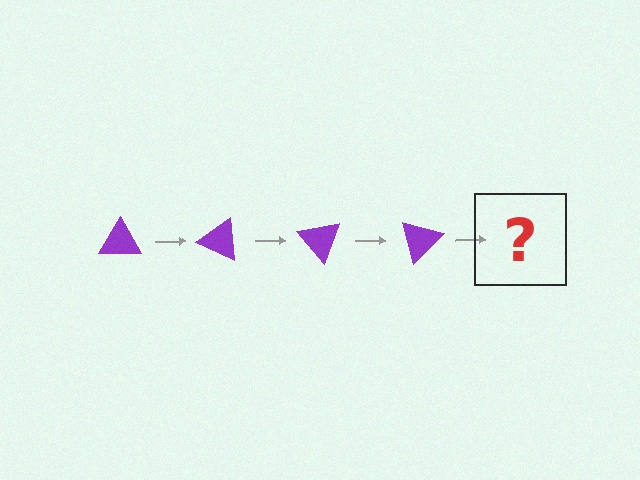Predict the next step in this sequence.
The next step is a purple triangle rotated 100 degrees.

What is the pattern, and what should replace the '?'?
The pattern is that the triangle rotates 25 degrees each step. The '?' should be a purple triangle rotated 100 degrees.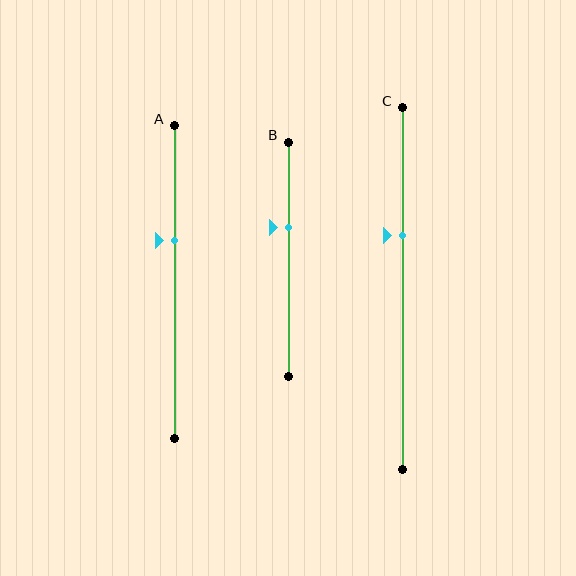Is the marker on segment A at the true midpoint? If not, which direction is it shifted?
No, the marker on segment A is shifted upward by about 13% of the segment length.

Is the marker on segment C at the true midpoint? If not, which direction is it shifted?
No, the marker on segment C is shifted upward by about 15% of the segment length.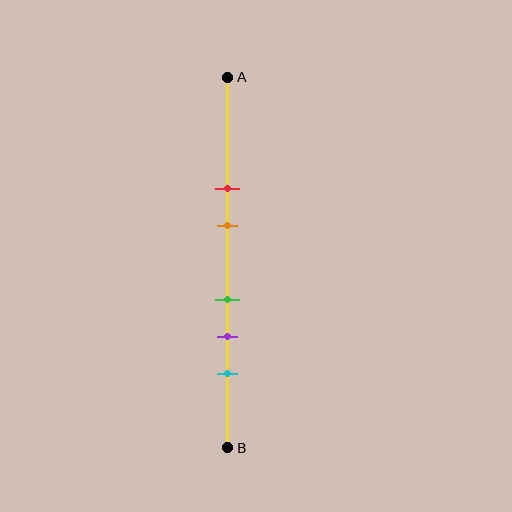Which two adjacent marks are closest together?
The green and purple marks are the closest adjacent pair.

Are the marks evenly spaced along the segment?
No, the marks are not evenly spaced.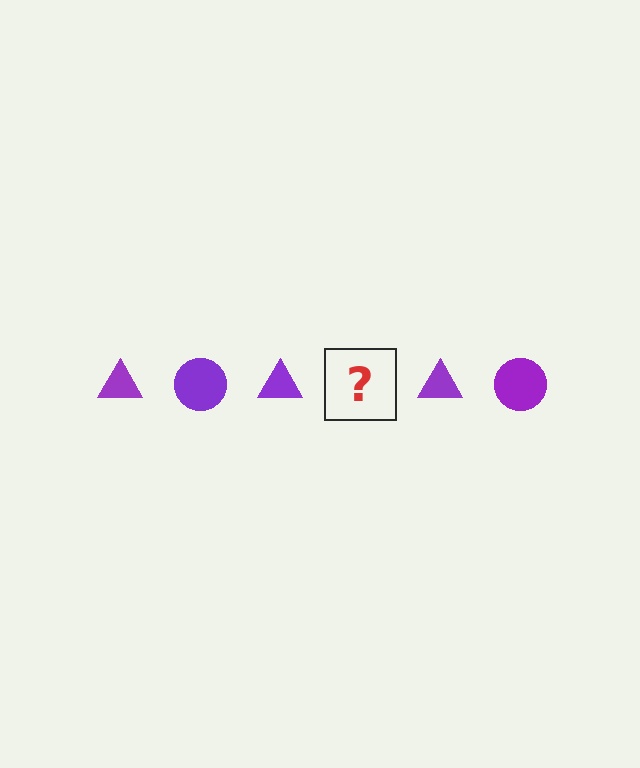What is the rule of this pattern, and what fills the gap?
The rule is that the pattern cycles through triangle, circle shapes in purple. The gap should be filled with a purple circle.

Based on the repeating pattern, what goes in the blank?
The blank should be a purple circle.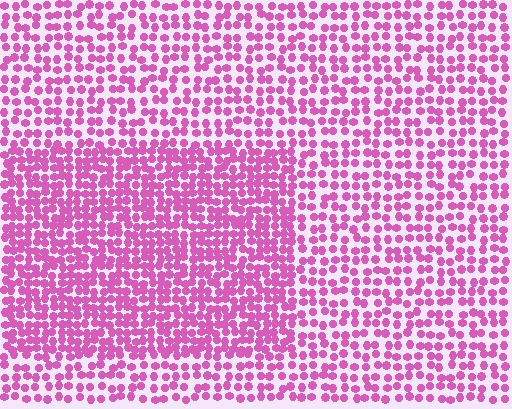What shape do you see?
I see a rectangle.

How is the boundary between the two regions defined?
The boundary is defined by a change in element density (approximately 1.7x ratio). All elements are the same color, size, and shape.